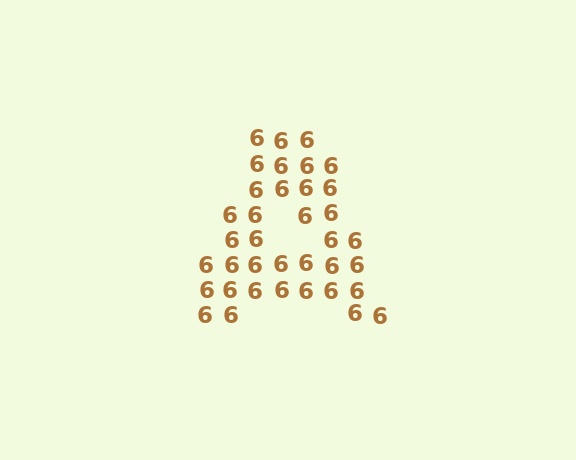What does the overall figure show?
The overall figure shows the letter A.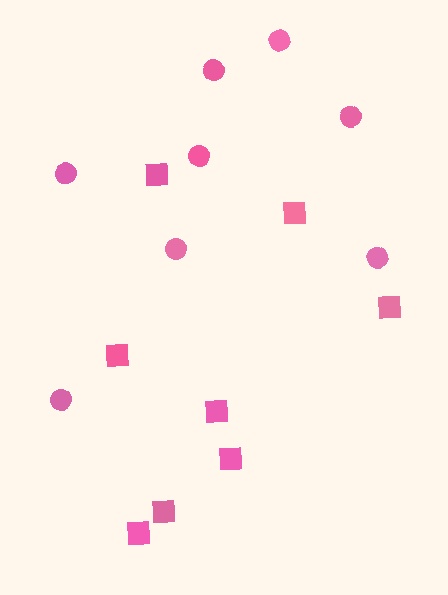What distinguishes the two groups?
There are 2 groups: one group of squares (8) and one group of circles (8).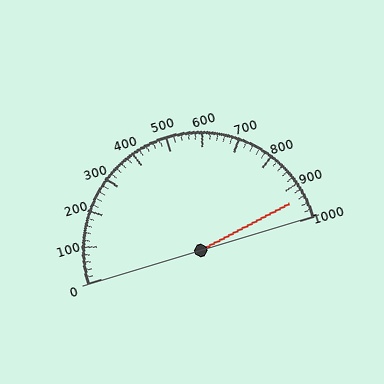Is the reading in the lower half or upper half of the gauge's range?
The reading is in the upper half of the range (0 to 1000).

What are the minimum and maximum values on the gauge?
The gauge ranges from 0 to 1000.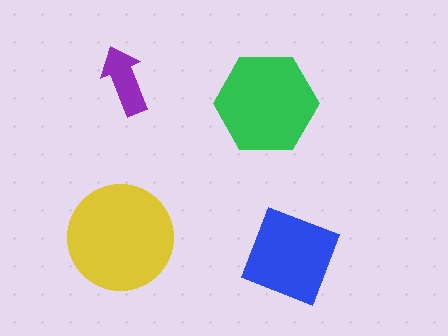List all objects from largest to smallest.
The yellow circle, the green hexagon, the blue diamond, the purple arrow.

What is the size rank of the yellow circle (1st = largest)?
1st.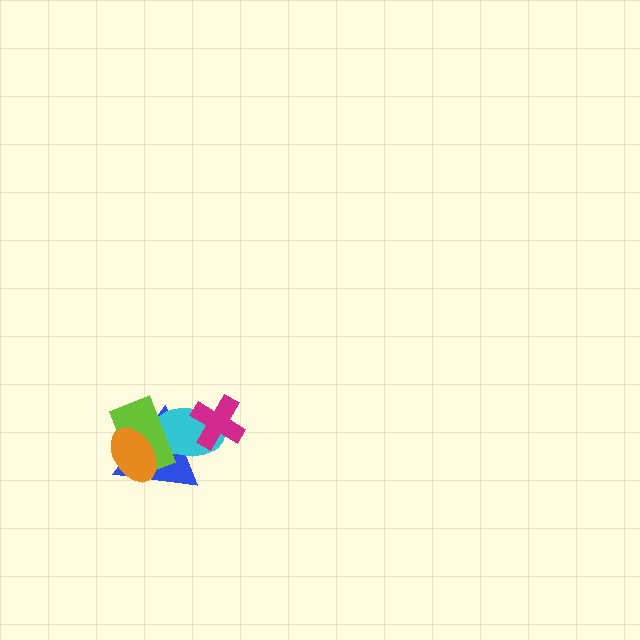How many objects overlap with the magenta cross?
2 objects overlap with the magenta cross.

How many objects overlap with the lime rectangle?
3 objects overlap with the lime rectangle.